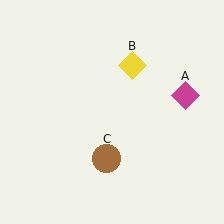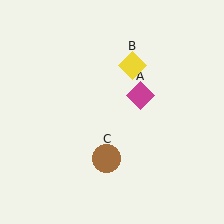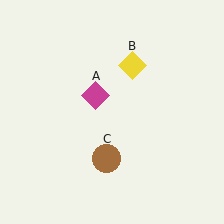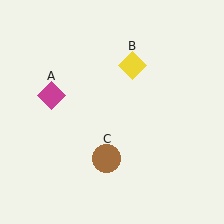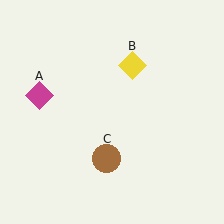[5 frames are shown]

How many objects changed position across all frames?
1 object changed position: magenta diamond (object A).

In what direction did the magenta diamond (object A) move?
The magenta diamond (object A) moved left.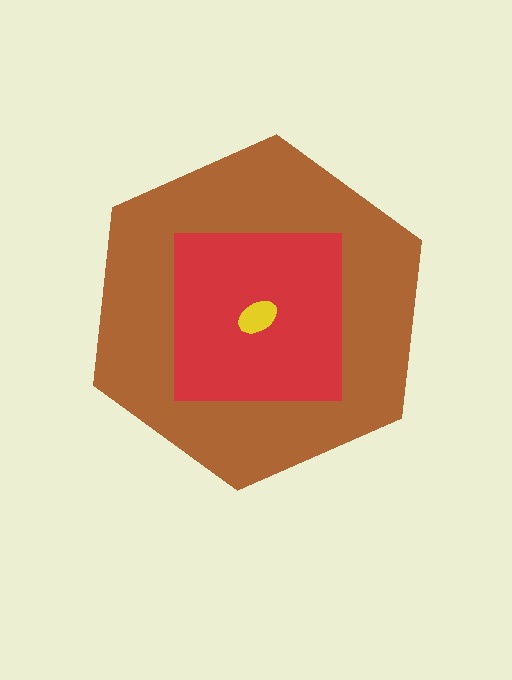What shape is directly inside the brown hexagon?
The red square.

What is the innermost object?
The yellow ellipse.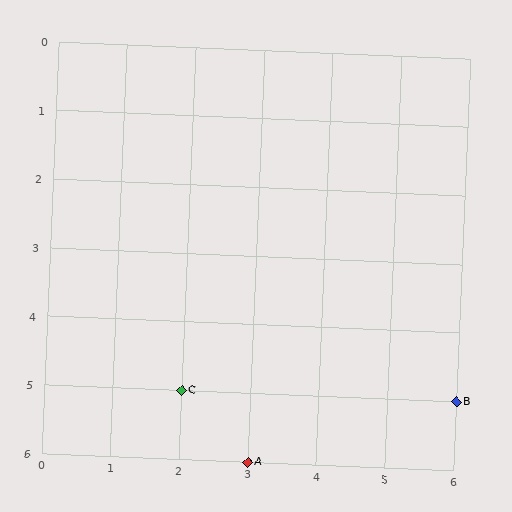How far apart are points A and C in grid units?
Points A and C are 1 column and 1 row apart (about 1.4 grid units diagonally).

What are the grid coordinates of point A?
Point A is at grid coordinates (3, 6).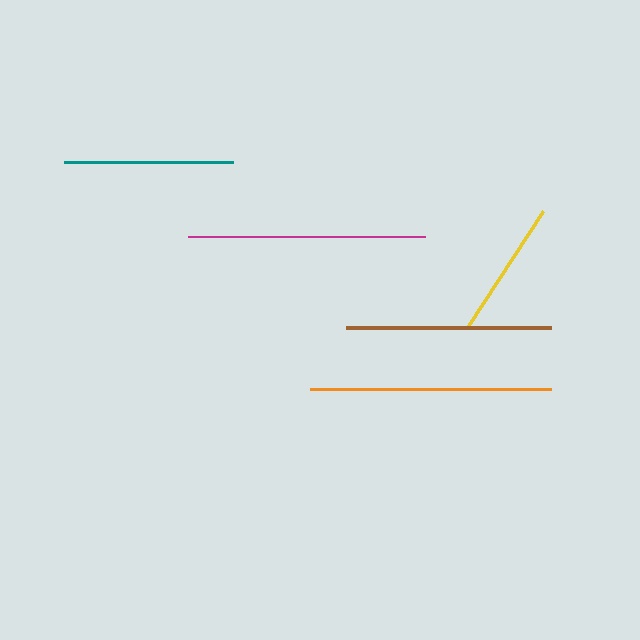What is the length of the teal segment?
The teal segment is approximately 168 pixels long.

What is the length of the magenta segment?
The magenta segment is approximately 237 pixels long.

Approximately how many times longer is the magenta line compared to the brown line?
The magenta line is approximately 1.2 times the length of the brown line.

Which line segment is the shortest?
The yellow line is the shortest at approximately 137 pixels.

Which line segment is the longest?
The orange line is the longest at approximately 241 pixels.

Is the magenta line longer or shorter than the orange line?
The orange line is longer than the magenta line.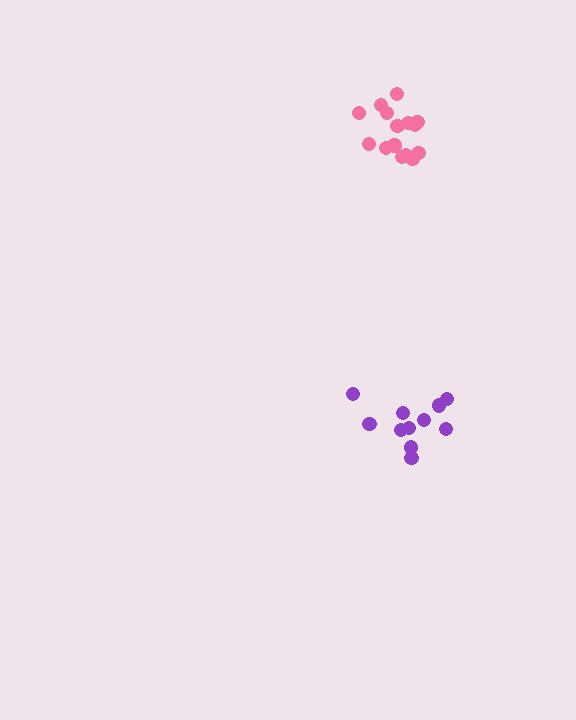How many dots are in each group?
Group 1: 15 dots, Group 2: 11 dots (26 total).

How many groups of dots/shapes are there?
There are 2 groups.